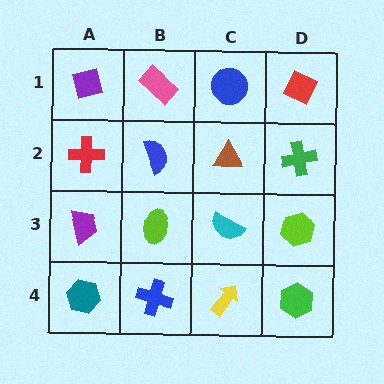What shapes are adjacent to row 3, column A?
A red cross (row 2, column A), a teal hexagon (row 4, column A), a lime ellipse (row 3, column B).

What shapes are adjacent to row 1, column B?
A blue semicircle (row 2, column B), a purple diamond (row 1, column A), a blue circle (row 1, column C).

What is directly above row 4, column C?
A cyan semicircle.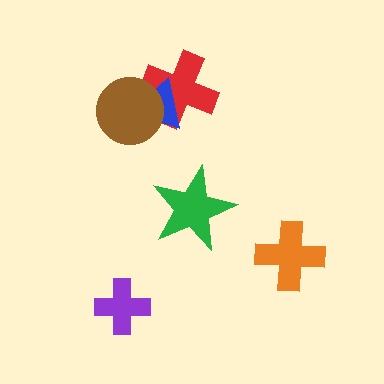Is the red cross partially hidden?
Yes, it is partially covered by another shape.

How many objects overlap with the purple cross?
0 objects overlap with the purple cross.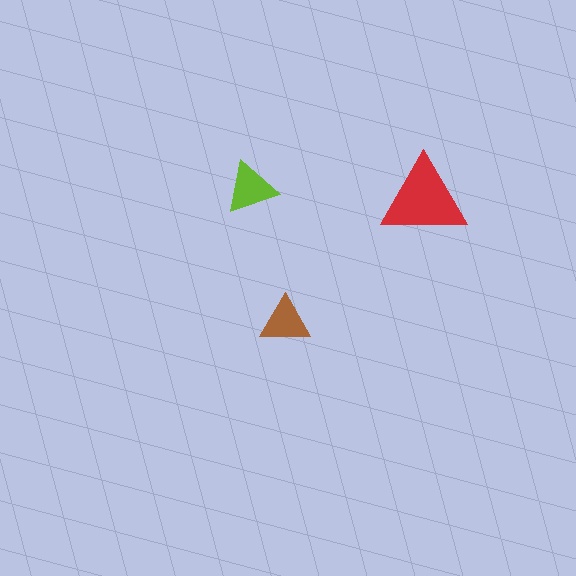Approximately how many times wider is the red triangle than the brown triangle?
About 1.5 times wider.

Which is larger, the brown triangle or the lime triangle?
The lime one.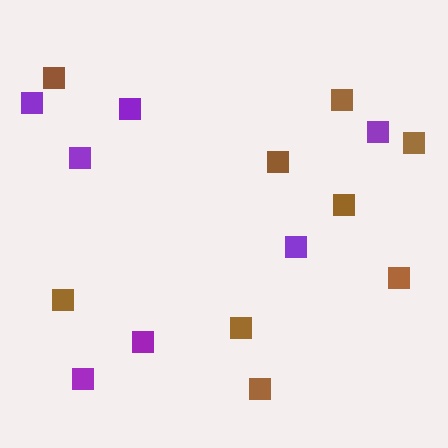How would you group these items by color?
There are 2 groups: one group of purple squares (7) and one group of brown squares (9).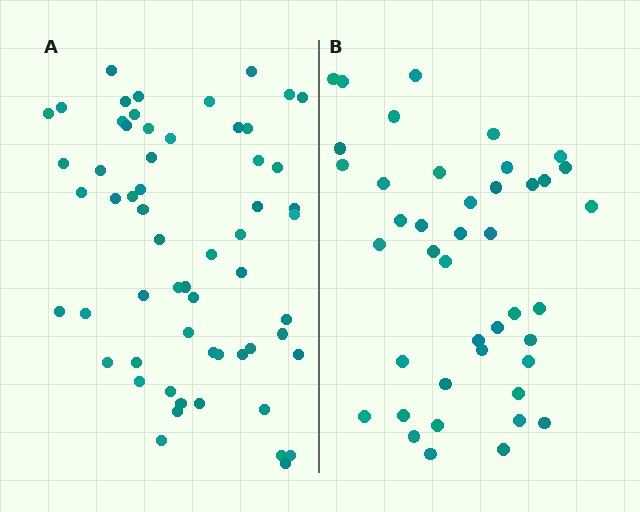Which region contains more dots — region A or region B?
Region A (the left region) has more dots.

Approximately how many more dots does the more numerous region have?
Region A has approximately 15 more dots than region B.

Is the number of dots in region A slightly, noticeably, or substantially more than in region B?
Region A has noticeably more, but not dramatically so. The ratio is roughly 1.4 to 1.